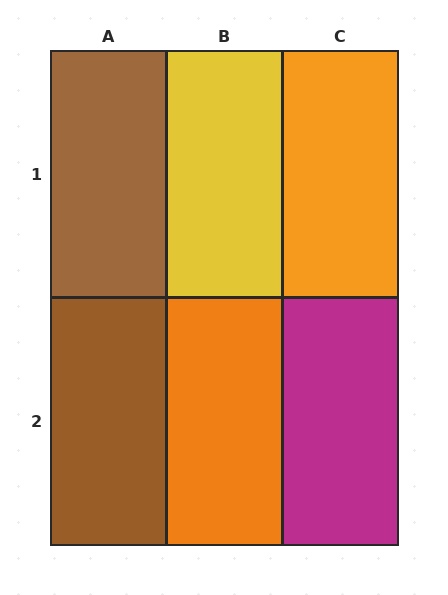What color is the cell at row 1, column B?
Yellow.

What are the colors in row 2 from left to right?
Brown, orange, magenta.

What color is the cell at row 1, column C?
Orange.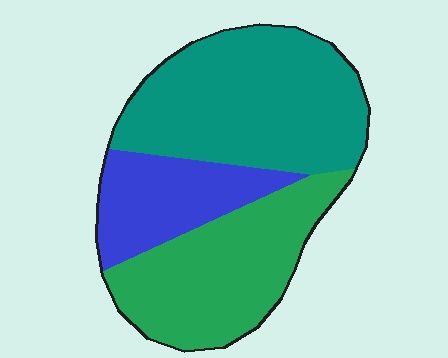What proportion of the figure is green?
Green covers roughly 35% of the figure.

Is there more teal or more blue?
Teal.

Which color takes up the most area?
Teal, at roughly 45%.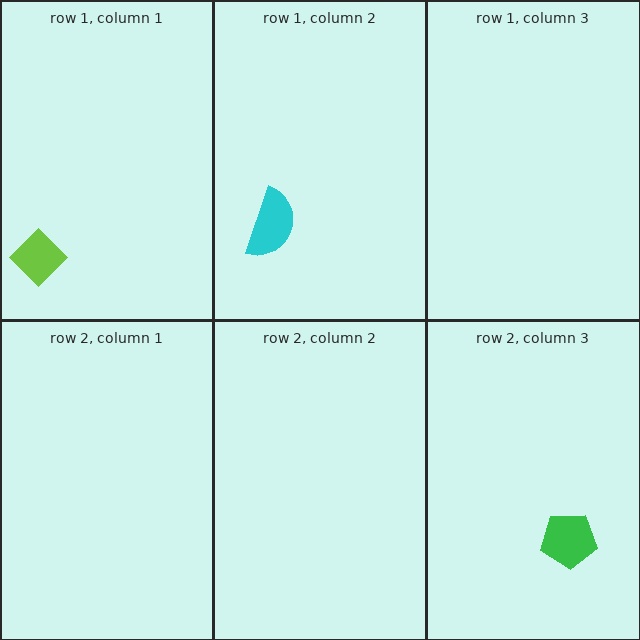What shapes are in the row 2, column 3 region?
The green pentagon.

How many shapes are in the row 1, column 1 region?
1.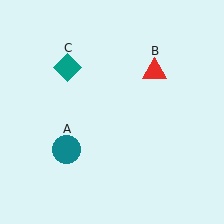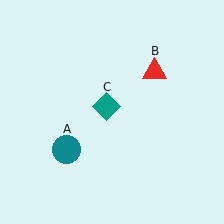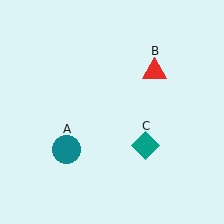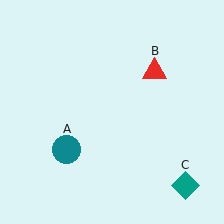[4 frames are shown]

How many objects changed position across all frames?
1 object changed position: teal diamond (object C).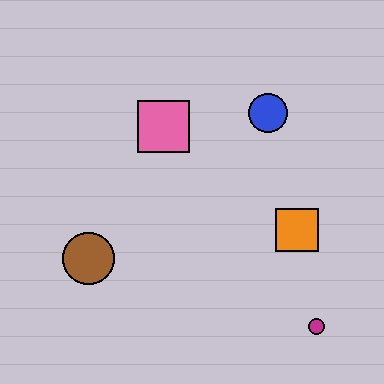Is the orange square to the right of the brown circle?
Yes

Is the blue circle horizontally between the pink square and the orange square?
Yes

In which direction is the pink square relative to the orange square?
The pink square is to the left of the orange square.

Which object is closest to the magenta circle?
The orange square is closest to the magenta circle.